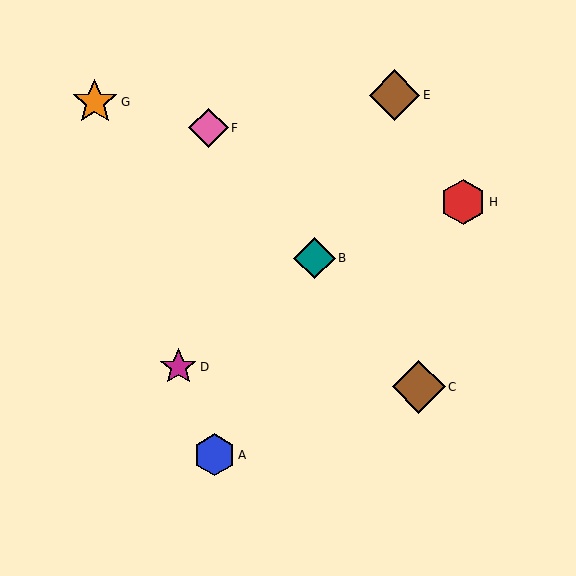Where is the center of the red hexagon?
The center of the red hexagon is at (463, 202).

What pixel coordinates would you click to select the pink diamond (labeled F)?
Click at (208, 128) to select the pink diamond F.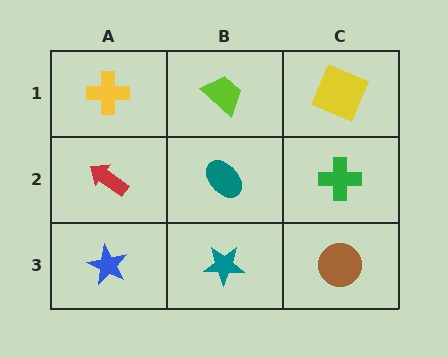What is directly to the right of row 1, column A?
A lime trapezoid.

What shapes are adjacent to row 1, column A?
A red arrow (row 2, column A), a lime trapezoid (row 1, column B).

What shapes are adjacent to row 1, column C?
A green cross (row 2, column C), a lime trapezoid (row 1, column B).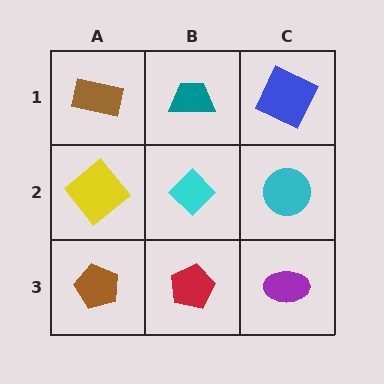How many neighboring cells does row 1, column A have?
2.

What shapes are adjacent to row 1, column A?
A yellow diamond (row 2, column A), a teal trapezoid (row 1, column B).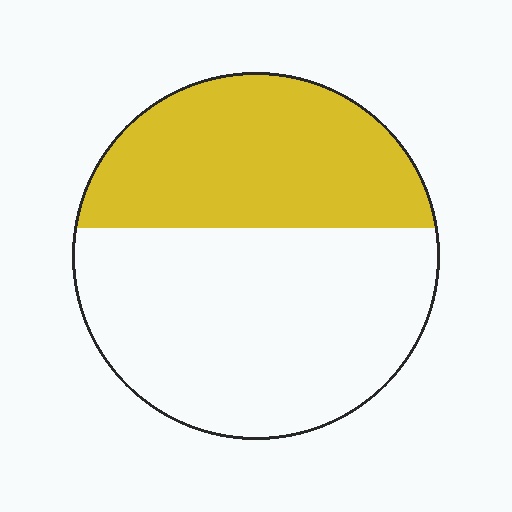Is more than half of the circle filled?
No.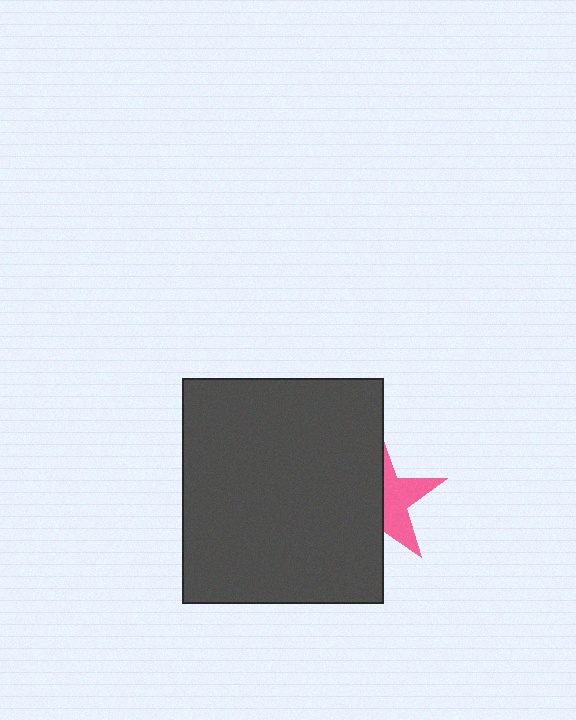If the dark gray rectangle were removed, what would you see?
You would see the complete pink star.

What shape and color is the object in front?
The object in front is a dark gray rectangle.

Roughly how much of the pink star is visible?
A small part of it is visible (roughly 44%).